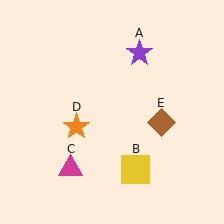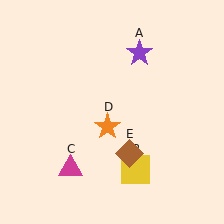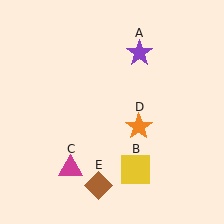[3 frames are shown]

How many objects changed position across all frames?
2 objects changed position: orange star (object D), brown diamond (object E).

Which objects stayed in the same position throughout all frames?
Purple star (object A) and yellow square (object B) and magenta triangle (object C) remained stationary.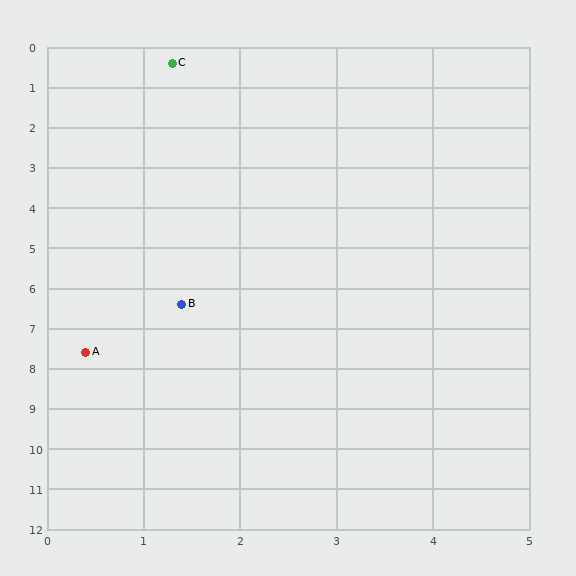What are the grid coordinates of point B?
Point B is at approximately (1.4, 6.4).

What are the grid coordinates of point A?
Point A is at approximately (0.4, 7.6).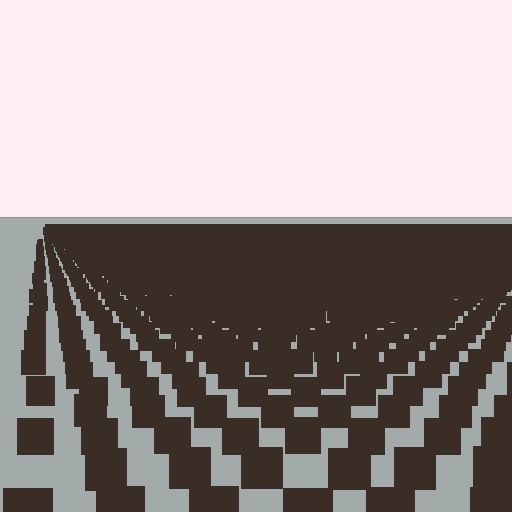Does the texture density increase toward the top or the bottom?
Density increases toward the top.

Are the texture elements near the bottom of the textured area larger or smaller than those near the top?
Larger. Near the bottom, elements are closer to the viewer and appear at a bigger on-screen size.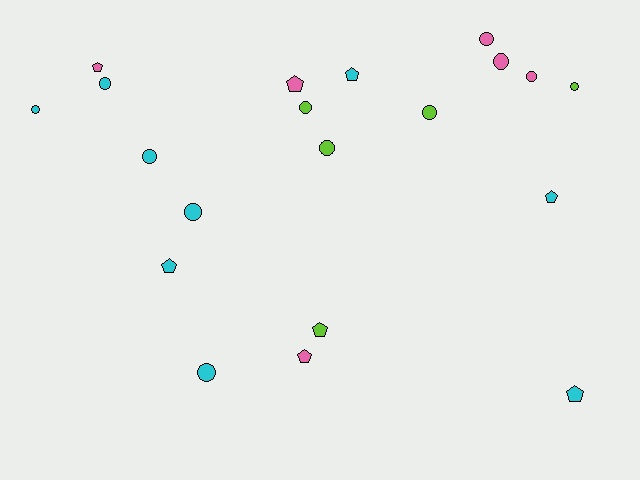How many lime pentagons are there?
There is 1 lime pentagon.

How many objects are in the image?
There are 20 objects.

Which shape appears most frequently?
Circle, with 12 objects.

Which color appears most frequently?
Cyan, with 9 objects.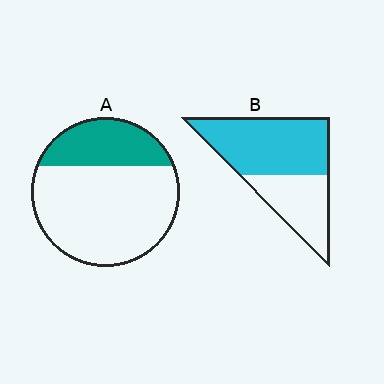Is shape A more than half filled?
No.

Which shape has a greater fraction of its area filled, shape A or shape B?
Shape B.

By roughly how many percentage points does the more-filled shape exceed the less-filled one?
By roughly 35 percentage points (B over A).